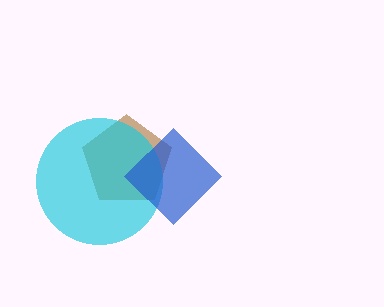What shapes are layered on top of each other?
The layered shapes are: a brown pentagon, a cyan circle, a blue diamond.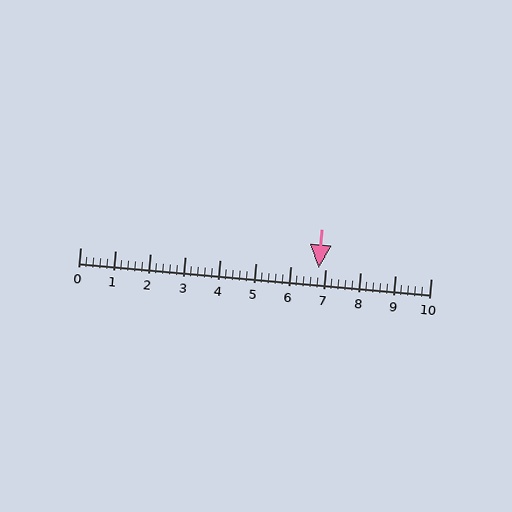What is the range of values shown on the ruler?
The ruler shows values from 0 to 10.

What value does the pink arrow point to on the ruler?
The pink arrow points to approximately 6.8.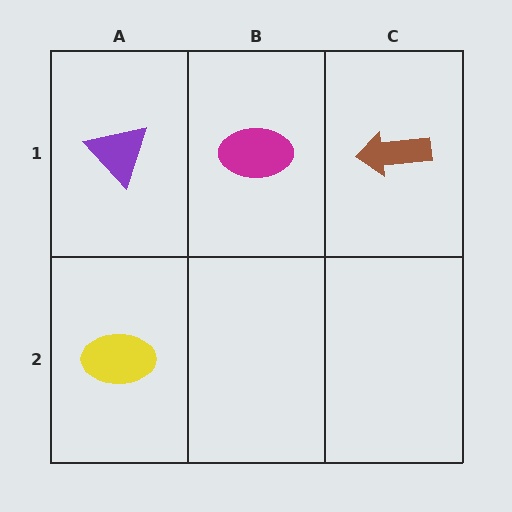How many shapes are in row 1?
3 shapes.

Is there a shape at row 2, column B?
No, that cell is empty.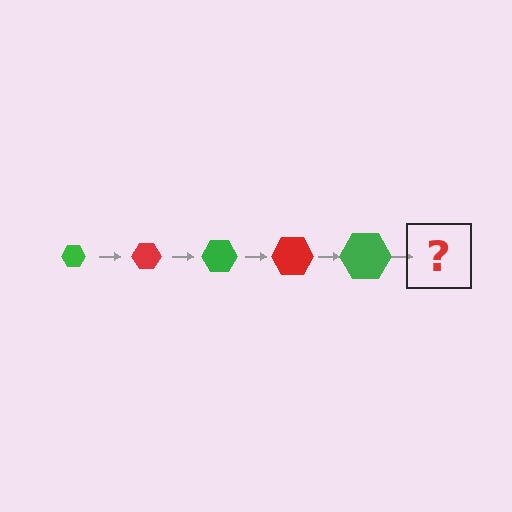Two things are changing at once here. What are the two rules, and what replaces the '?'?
The two rules are that the hexagon grows larger each step and the color cycles through green and red. The '?' should be a red hexagon, larger than the previous one.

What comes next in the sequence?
The next element should be a red hexagon, larger than the previous one.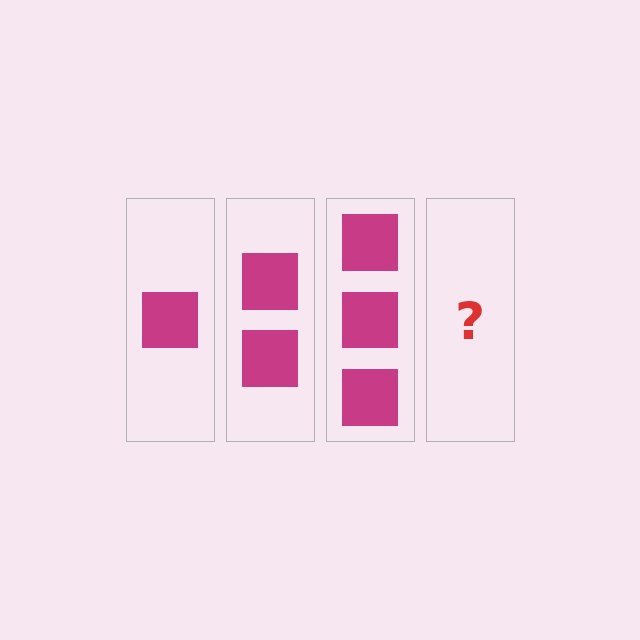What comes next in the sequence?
The next element should be 4 squares.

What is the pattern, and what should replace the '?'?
The pattern is that each step adds one more square. The '?' should be 4 squares.